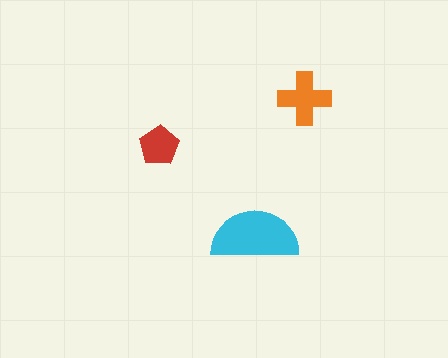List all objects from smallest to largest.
The red pentagon, the orange cross, the cyan semicircle.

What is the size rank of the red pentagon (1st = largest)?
3rd.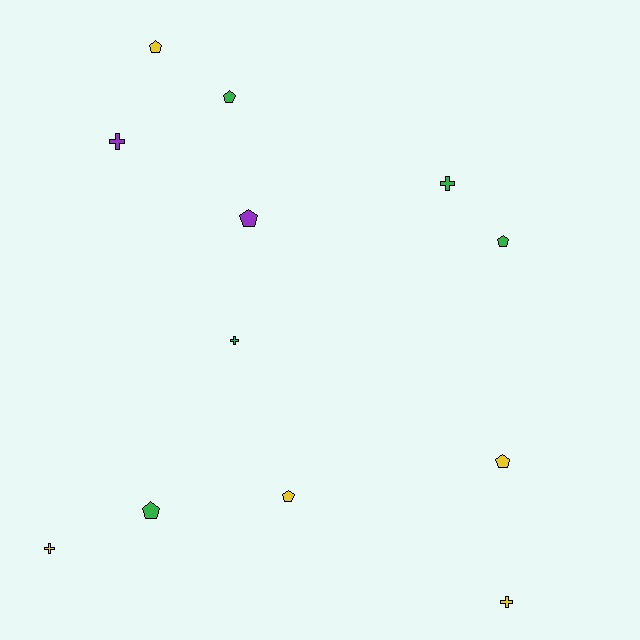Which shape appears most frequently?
Pentagon, with 7 objects.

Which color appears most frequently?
Green, with 5 objects.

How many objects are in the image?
There are 12 objects.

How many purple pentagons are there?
There is 1 purple pentagon.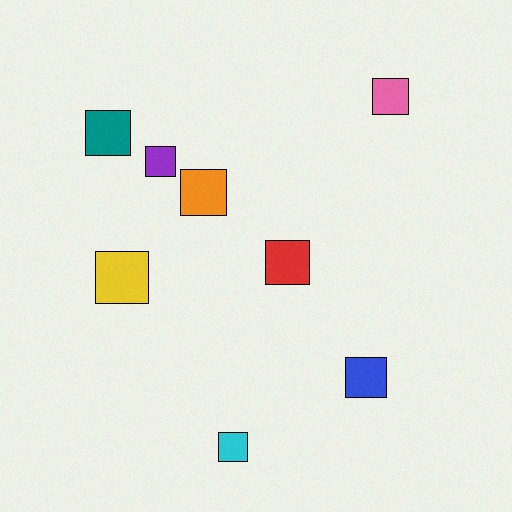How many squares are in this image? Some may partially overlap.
There are 8 squares.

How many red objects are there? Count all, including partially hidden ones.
There is 1 red object.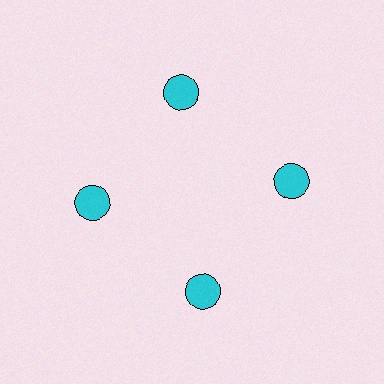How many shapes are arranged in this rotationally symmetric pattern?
There are 4 shapes, arranged in 4 groups of 1.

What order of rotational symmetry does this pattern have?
This pattern has 4-fold rotational symmetry.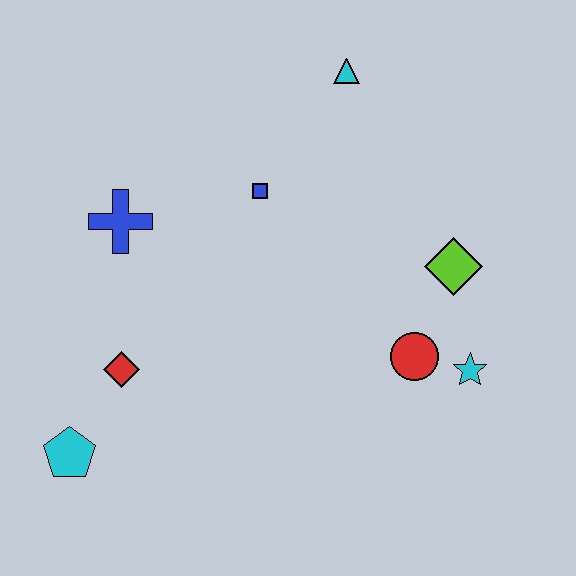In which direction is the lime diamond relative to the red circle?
The lime diamond is above the red circle.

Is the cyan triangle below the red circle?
No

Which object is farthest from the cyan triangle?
The cyan pentagon is farthest from the cyan triangle.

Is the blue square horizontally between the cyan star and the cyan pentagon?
Yes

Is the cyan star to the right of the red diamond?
Yes